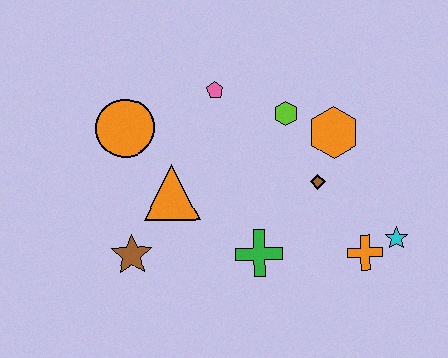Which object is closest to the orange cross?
The cyan star is closest to the orange cross.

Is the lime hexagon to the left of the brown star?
No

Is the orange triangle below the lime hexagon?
Yes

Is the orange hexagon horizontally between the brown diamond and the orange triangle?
No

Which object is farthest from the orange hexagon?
The brown star is farthest from the orange hexagon.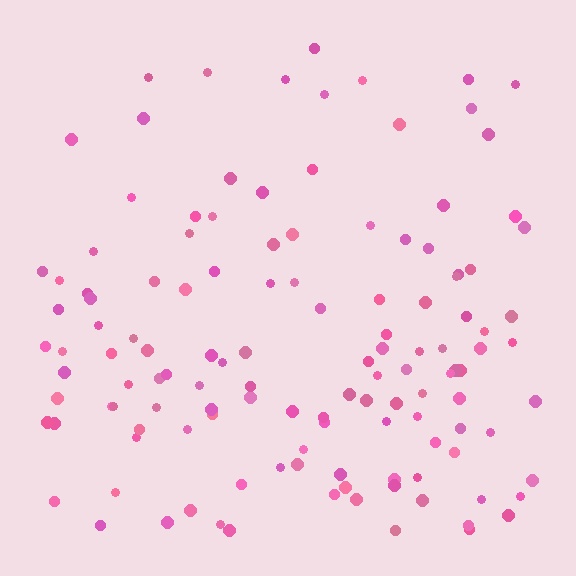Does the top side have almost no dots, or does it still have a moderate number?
Still a moderate number, just noticeably fewer than the bottom.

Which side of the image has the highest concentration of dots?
The bottom.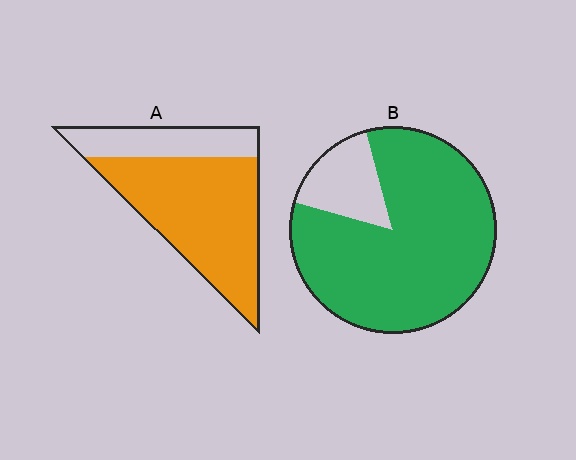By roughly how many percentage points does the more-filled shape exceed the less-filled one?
By roughly 10 percentage points (B over A).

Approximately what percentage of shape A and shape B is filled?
A is approximately 70% and B is approximately 85%.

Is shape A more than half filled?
Yes.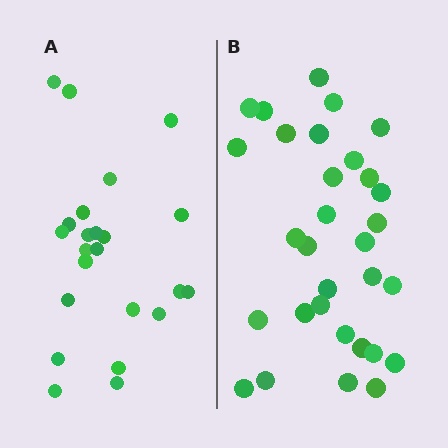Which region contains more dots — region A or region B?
Region B (the right region) has more dots.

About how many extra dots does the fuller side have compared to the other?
Region B has roughly 8 or so more dots than region A.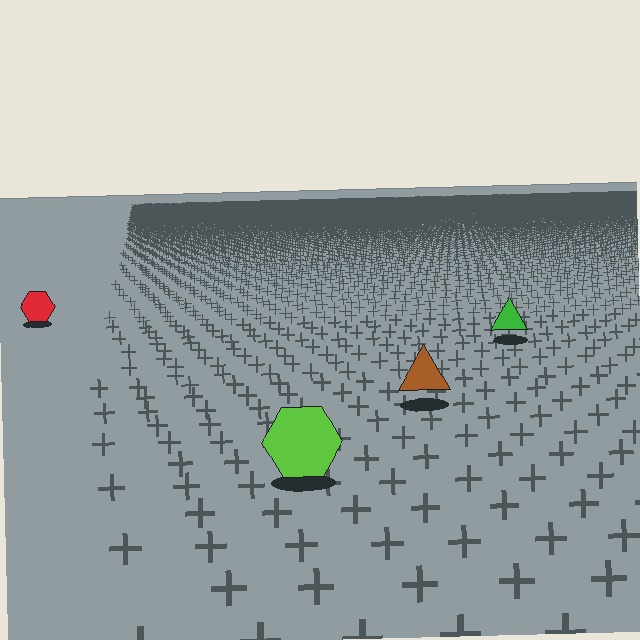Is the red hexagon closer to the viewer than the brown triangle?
No. The brown triangle is closer — you can tell from the texture gradient: the ground texture is coarser near it.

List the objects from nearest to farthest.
From nearest to farthest: the lime hexagon, the brown triangle, the green triangle, the red hexagon.